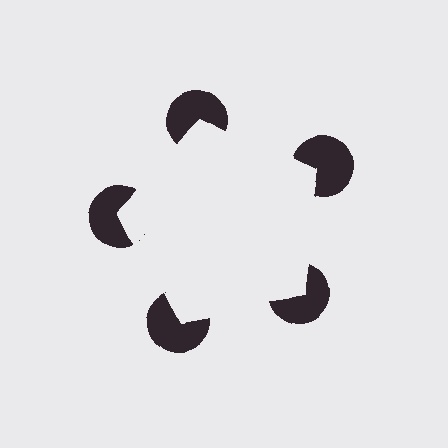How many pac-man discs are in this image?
There are 5 — one at each vertex of the illusory pentagon.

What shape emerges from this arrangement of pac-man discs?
An illusory pentagon — its edges are inferred from the aligned wedge cuts in the pac-man discs, not physically drawn.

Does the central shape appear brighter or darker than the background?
It typically appears slightly brighter than the background, even though no actual brightness change is drawn.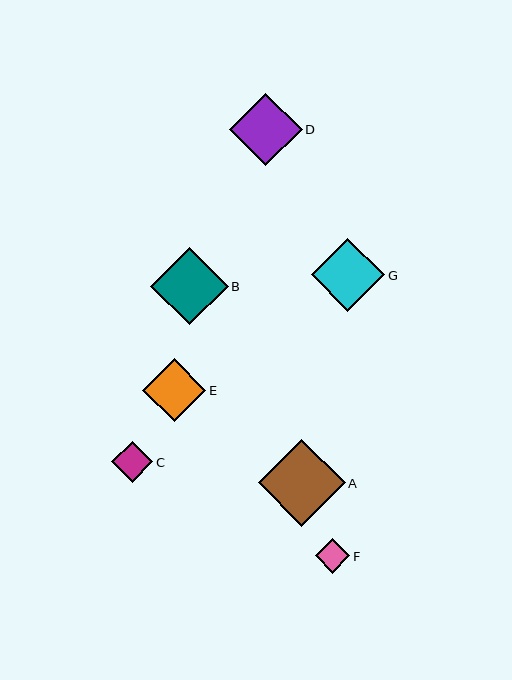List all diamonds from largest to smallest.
From largest to smallest: A, B, G, D, E, C, F.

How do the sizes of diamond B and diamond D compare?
Diamond B and diamond D are approximately the same size.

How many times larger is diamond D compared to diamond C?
Diamond D is approximately 1.8 times the size of diamond C.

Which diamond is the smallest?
Diamond F is the smallest with a size of approximately 35 pixels.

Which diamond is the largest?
Diamond A is the largest with a size of approximately 87 pixels.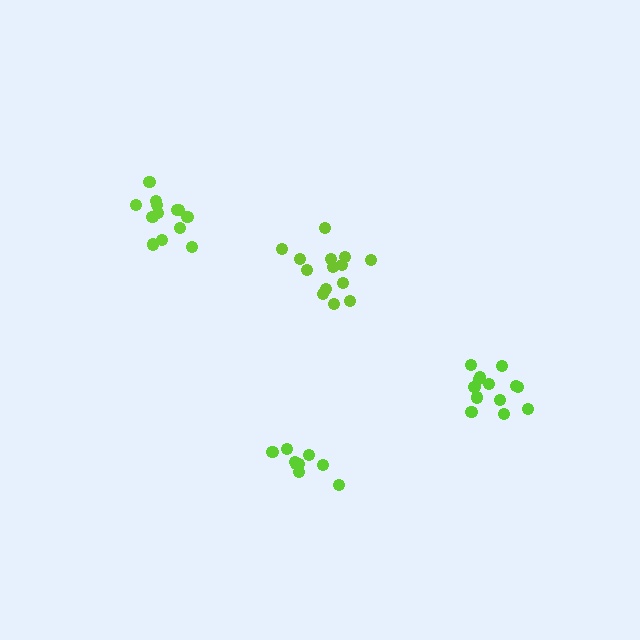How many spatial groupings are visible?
There are 4 spatial groupings.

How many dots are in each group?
Group 1: 14 dots, Group 2: 9 dots, Group 3: 14 dots, Group 4: 14 dots (51 total).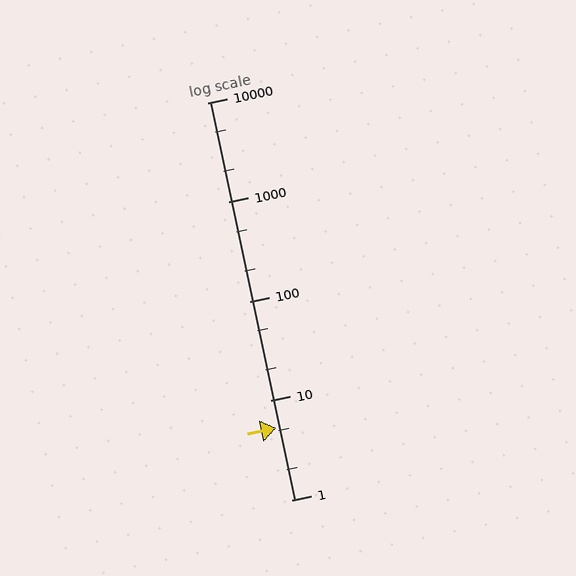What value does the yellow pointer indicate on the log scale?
The pointer indicates approximately 5.3.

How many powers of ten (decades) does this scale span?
The scale spans 4 decades, from 1 to 10000.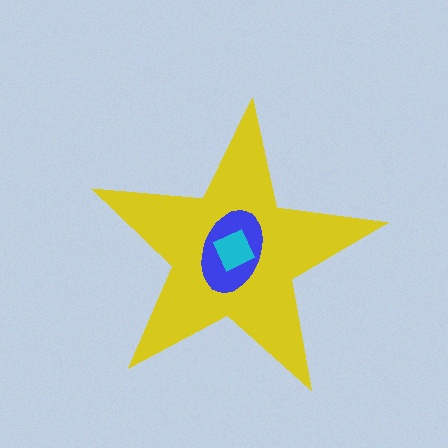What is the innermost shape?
The cyan square.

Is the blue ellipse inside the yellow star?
Yes.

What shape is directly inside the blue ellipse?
The cyan square.